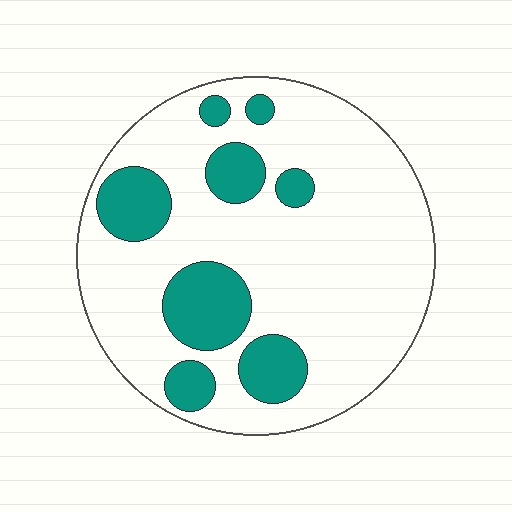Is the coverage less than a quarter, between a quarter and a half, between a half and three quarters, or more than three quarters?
Less than a quarter.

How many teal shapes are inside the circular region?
8.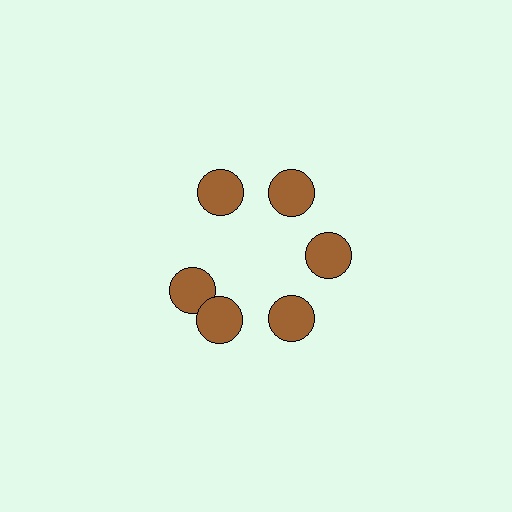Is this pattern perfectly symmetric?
No. The 6 brown circles are arranged in a ring, but one element near the 9 o'clock position is rotated out of alignment along the ring, breaking the 6-fold rotational symmetry.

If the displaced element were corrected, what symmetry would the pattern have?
It would have 6-fold rotational symmetry — the pattern would map onto itself every 60 degrees.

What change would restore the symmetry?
The symmetry would be restored by rotating it back into even spacing with its neighbors so that all 6 circles sit at equal angles and equal distance from the center.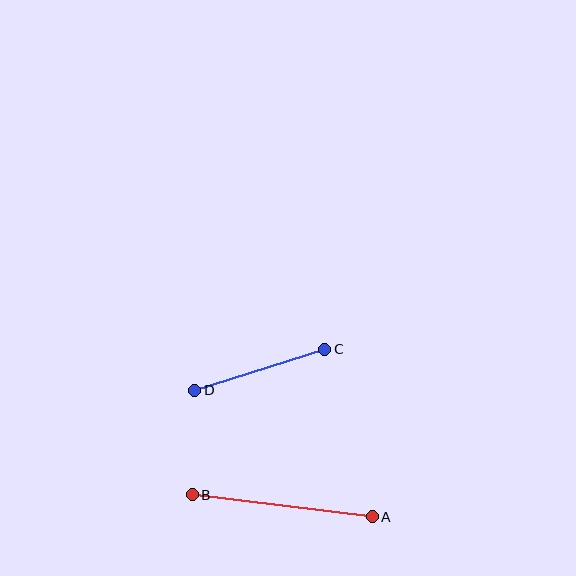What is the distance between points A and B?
The distance is approximately 181 pixels.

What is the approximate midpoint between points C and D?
The midpoint is at approximately (260, 370) pixels.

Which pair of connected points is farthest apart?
Points A and B are farthest apart.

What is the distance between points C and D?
The distance is approximately 136 pixels.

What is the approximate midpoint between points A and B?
The midpoint is at approximately (282, 506) pixels.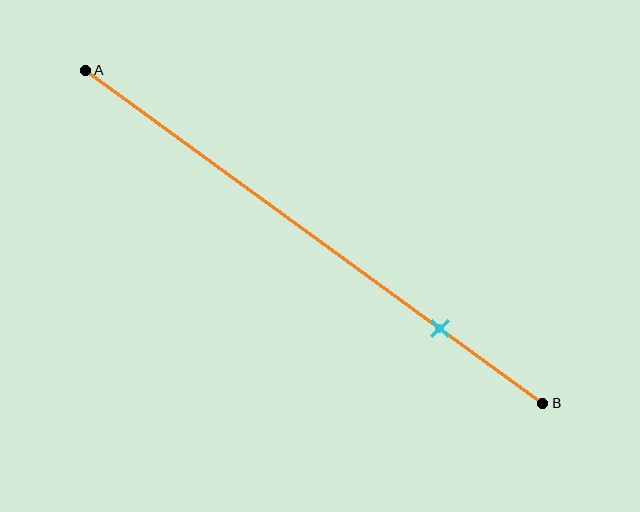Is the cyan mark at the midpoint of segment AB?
No, the mark is at about 80% from A, not at the 50% midpoint.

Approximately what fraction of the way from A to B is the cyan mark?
The cyan mark is approximately 80% of the way from A to B.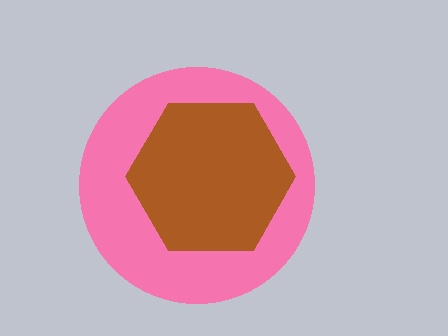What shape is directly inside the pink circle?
The brown hexagon.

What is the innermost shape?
The brown hexagon.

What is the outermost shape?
The pink circle.